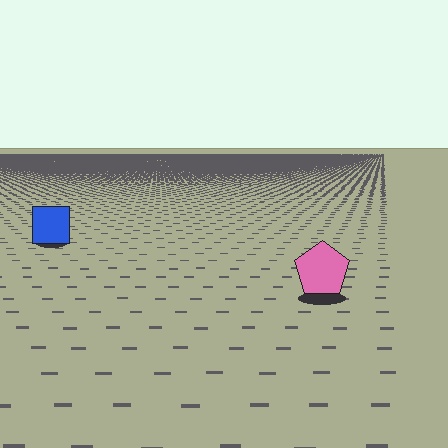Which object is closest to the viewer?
The pink pentagon is closest. The texture marks near it are larger and more spread out.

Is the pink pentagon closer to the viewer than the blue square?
Yes. The pink pentagon is closer — you can tell from the texture gradient: the ground texture is coarser near it.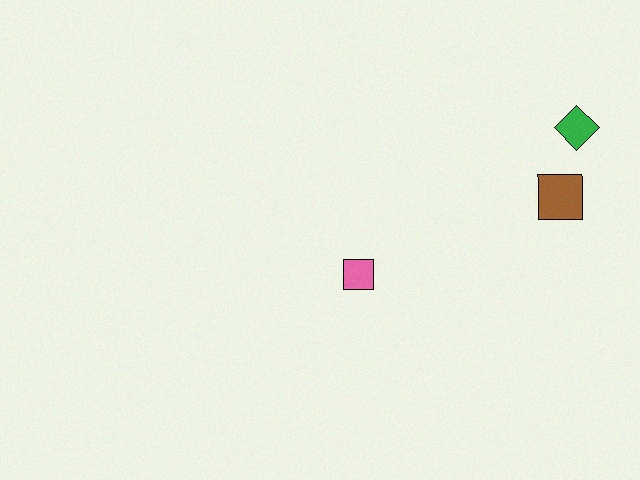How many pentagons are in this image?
There are no pentagons.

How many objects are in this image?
There are 3 objects.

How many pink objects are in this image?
There is 1 pink object.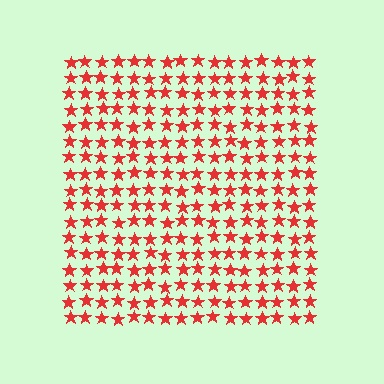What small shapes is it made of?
It is made of small stars.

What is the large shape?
The large shape is a square.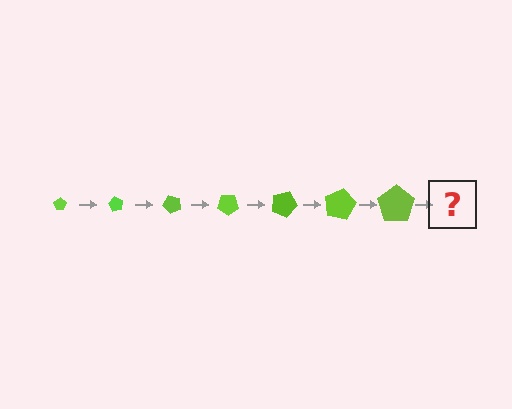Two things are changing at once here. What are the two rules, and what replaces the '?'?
The two rules are that the pentagon grows larger each step and it rotates 60 degrees each step. The '?' should be a pentagon, larger than the previous one and rotated 420 degrees from the start.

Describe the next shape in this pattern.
It should be a pentagon, larger than the previous one and rotated 420 degrees from the start.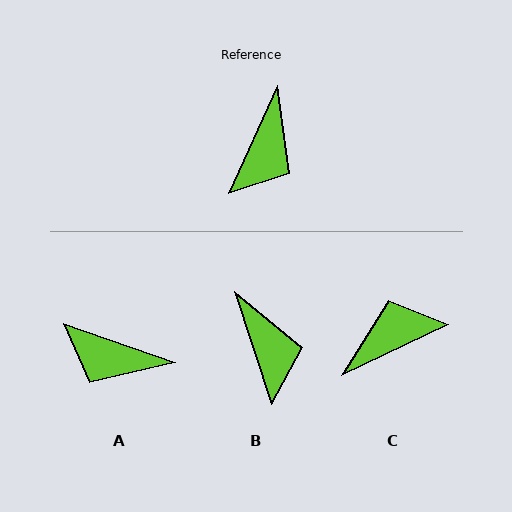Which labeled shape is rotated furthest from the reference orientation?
C, about 140 degrees away.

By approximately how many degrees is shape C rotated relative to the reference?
Approximately 140 degrees counter-clockwise.